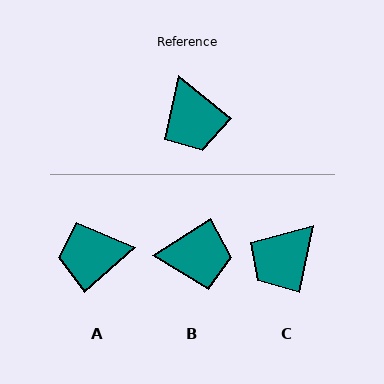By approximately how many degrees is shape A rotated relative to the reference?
Approximately 101 degrees clockwise.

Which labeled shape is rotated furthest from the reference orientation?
A, about 101 degrees away.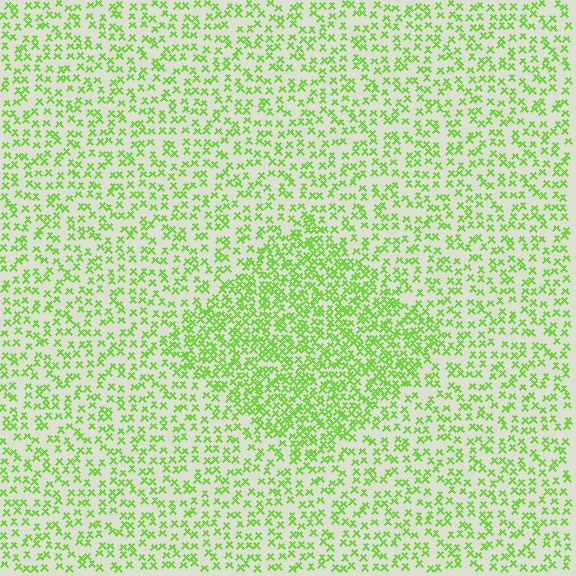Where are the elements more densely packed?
The elements are more densely packed inside the diamond boundary.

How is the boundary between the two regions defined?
The boundary is defined by a change in element density (approximately 2.0x ratio). All elements are the same color, size, and shape.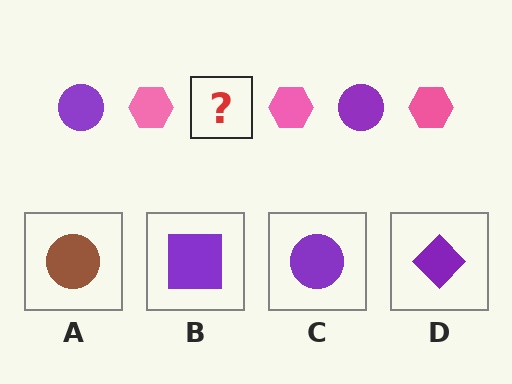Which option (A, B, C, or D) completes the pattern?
C.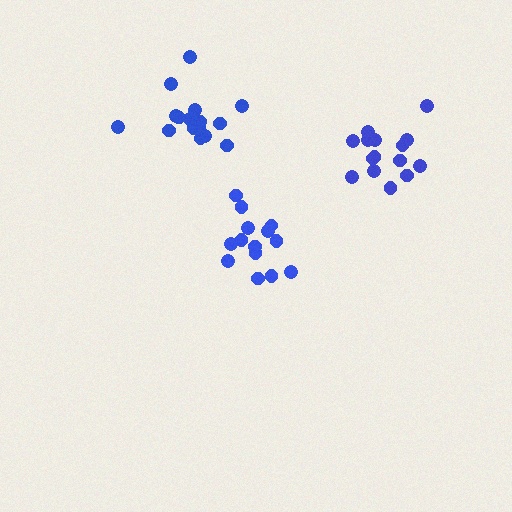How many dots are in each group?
Group 1: 15 dots, Group 2: 14 dots, Group 3: 16 dots (45 total).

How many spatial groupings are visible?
There are 3 spatial groupings.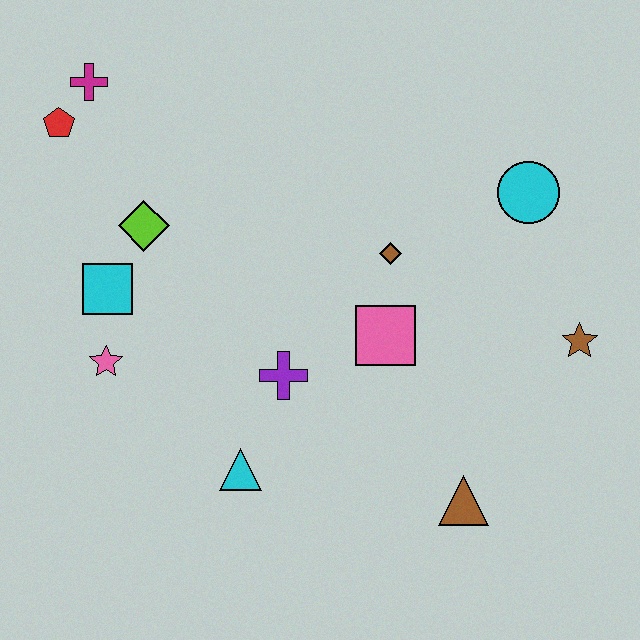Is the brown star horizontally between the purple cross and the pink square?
No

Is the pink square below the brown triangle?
No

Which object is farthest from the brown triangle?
The magenta cross is farthest from the brown triangle.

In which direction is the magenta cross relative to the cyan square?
The magenta cross is above the cyan square.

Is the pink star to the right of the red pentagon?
Yes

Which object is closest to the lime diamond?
The cyan square is closest to the lime diamond.